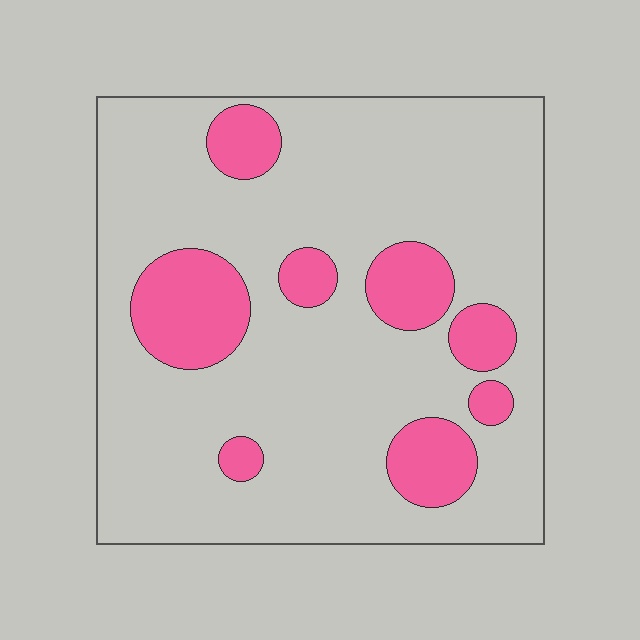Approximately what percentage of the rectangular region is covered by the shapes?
Approximately 20%.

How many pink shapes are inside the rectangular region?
8.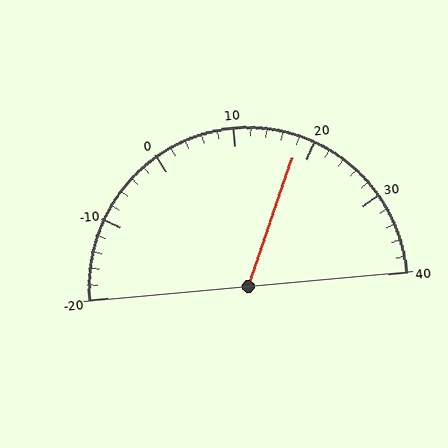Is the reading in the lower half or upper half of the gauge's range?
The reading is in the upper half of the range (-20 to 40).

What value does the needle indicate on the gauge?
The needle indicates approximately 18.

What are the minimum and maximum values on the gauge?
The gauge ranges from -20 to 40.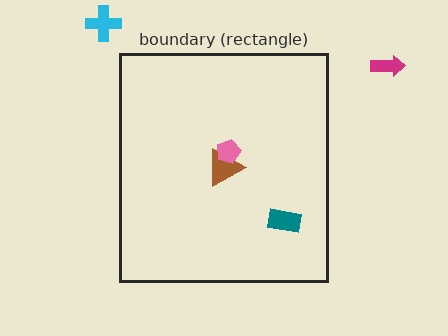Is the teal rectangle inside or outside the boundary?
Inside.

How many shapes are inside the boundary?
3 inside, 2 outside.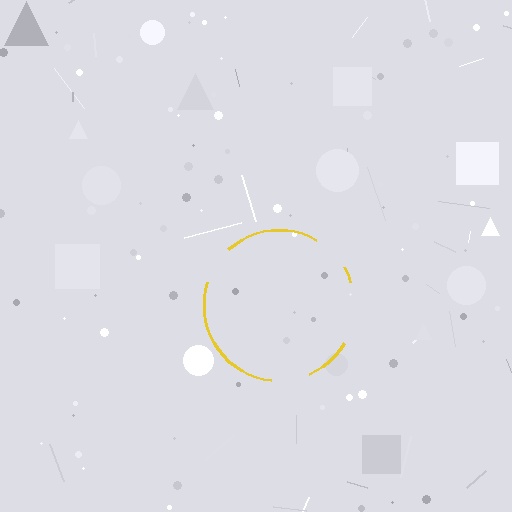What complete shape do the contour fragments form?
The contour fragments form a circle.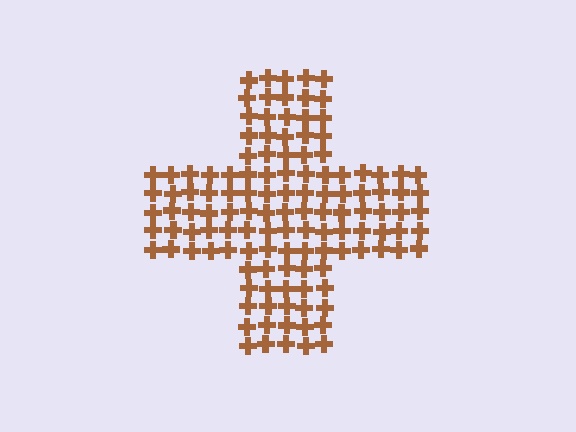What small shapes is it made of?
It is made of small crosses.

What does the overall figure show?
The overall figure shows a cross.